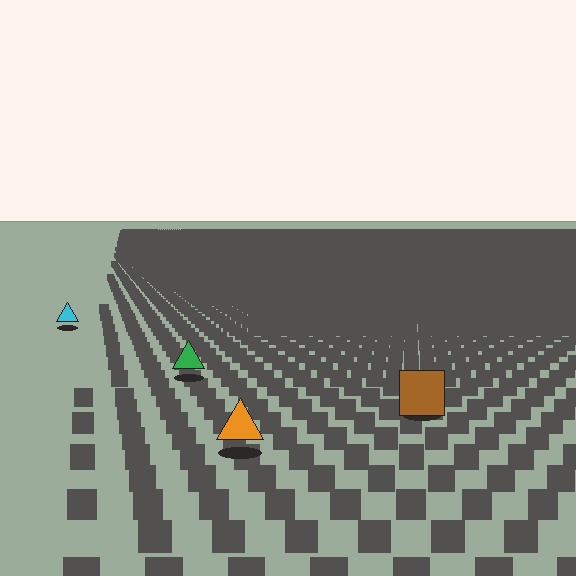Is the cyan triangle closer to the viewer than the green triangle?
No. The green triangle is closer — you can tell from the texture gradient: the ground texture is coarser near it.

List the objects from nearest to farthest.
From nearest to farthest: the orange triangle, the brown square, the green triangle, the cyan triangle.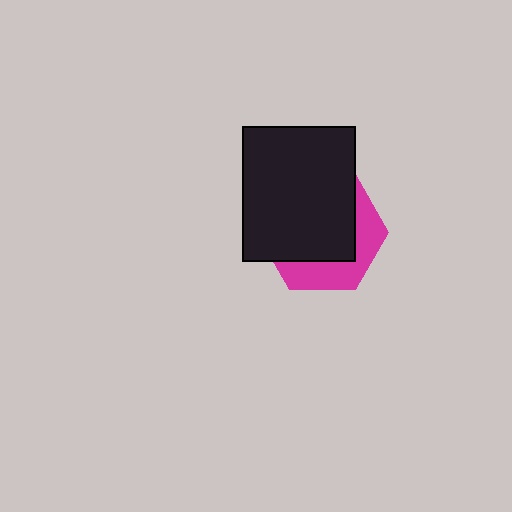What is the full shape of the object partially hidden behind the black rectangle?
The partially hidden object is a magenta hexagon.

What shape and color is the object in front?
The object in front is a black rectangle.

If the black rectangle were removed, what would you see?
You would see the complete magenta hexagon.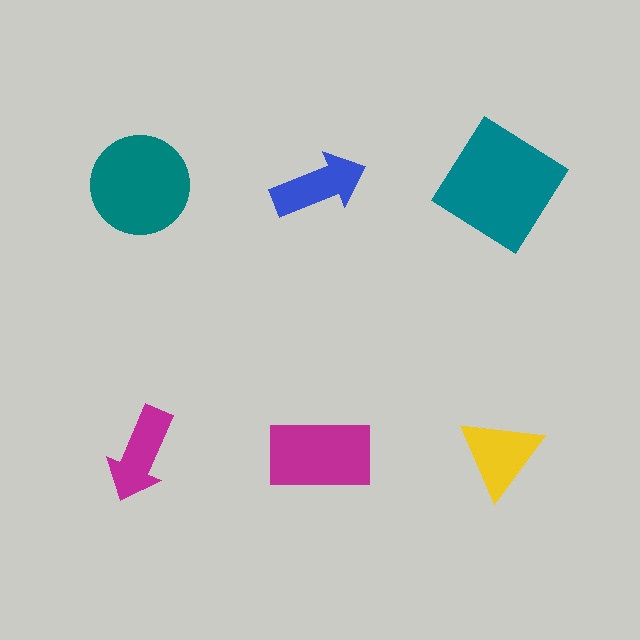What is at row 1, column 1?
A teal circle.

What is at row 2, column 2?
A magenta rectangle.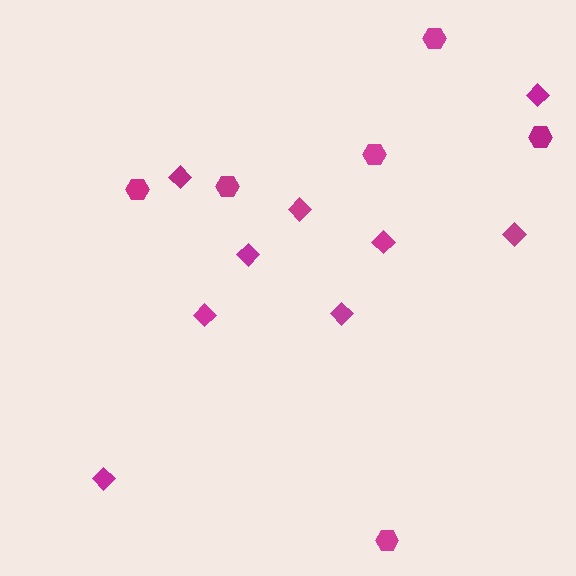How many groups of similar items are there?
There are 2 groups: one group of hexagons (6) and one group of diamonds (9).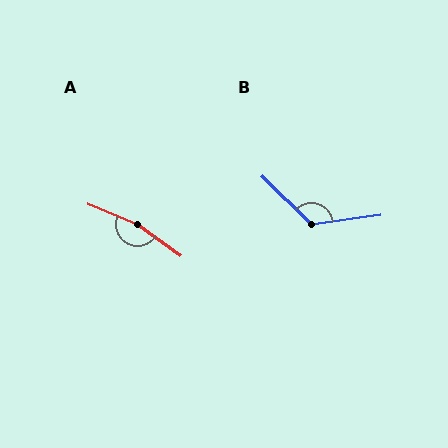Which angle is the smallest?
B, at approximately 128 degrees.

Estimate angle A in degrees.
Approximately 167 degrees.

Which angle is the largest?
A, at approximately 167 degrees.